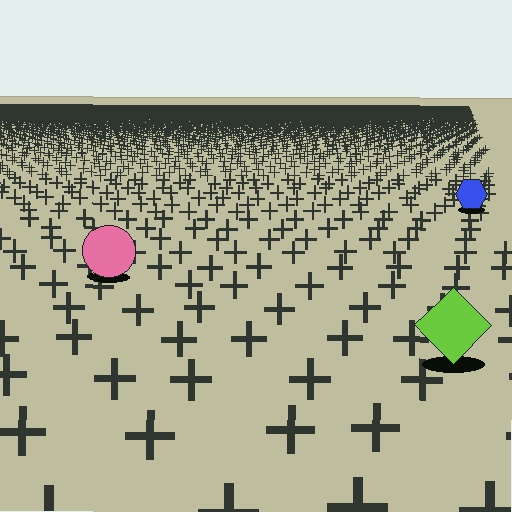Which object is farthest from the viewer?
The blue hexagon is farthest from the viewer. It appears smaller and the ground texture around it is denser.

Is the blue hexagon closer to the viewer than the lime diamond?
No. The lime diamond is closer — you can tell from the texture gradient: the ground texture is coarser near it.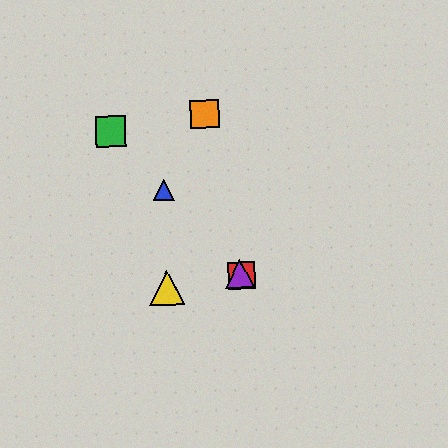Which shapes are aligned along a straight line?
The red square, the blue triangle, the green square, the purple triangle are aligned along a straight line.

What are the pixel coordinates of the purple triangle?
The purple triangle is at (240, 274).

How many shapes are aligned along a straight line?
4 shapes (the red square, the blue triangle, the green square, the purple triangle) are aligned along a straight line.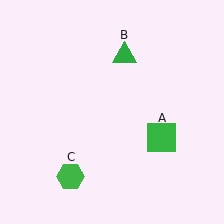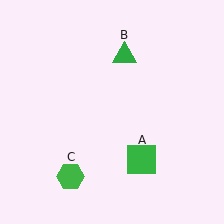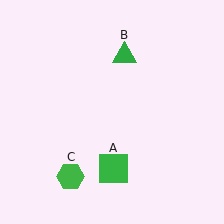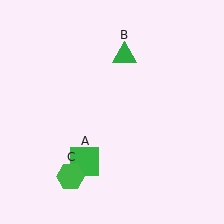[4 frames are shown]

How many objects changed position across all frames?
1 object changed position: green square (object A).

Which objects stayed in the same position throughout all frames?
Green triangle (object B) and green hexagon (object C) remained stationary.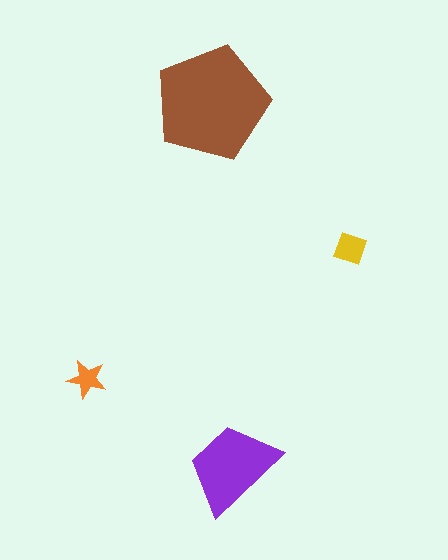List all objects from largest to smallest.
The brown pentagon, the purple trapezoid, the yellow square, the orange star.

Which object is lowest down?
The purple trapezoid is bottommost.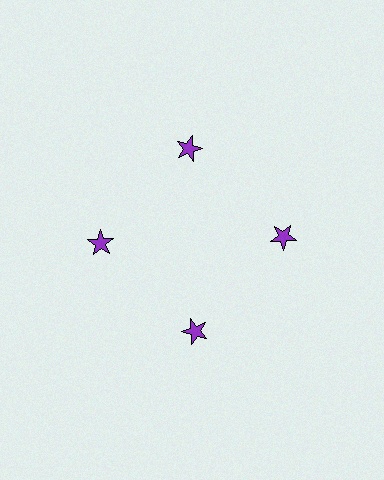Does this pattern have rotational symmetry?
Yes, this pattern has 4-fold rotational symmetry. It looks the same after rotating 90 degrees around the center.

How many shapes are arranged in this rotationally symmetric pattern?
There are 4 shapes, arranged in 4 groups of 1.